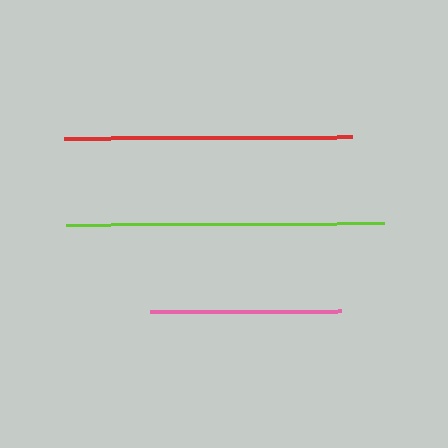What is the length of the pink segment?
The pink segment is approximately 191 pixels long.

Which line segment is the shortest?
The pink line is the shortest at approximately 191 pixels.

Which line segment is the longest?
The lime line is the longest at approximately 318 pixels.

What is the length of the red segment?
The red segment is approximately 288 pixels long.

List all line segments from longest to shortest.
From longest to shortest: lime, red, pink.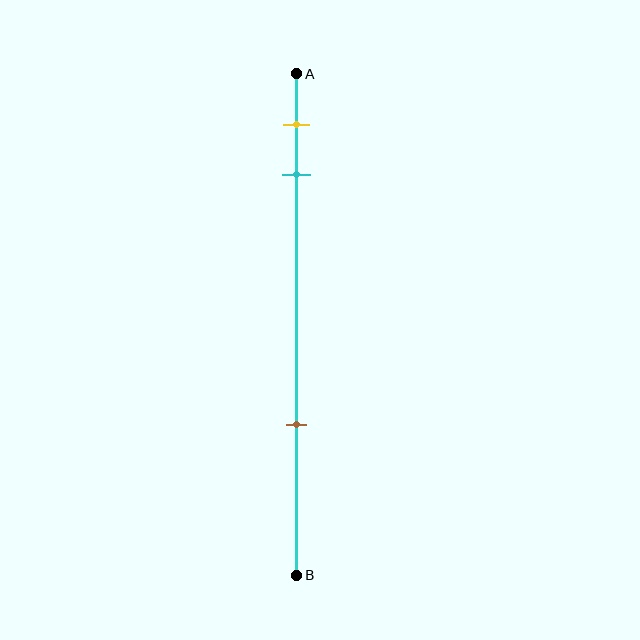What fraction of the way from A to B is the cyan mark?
The cyan mark is approximately 20% (0.2) of the way from A to B.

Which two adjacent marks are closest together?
The yellow and cyan marks are the closest adjacent pair.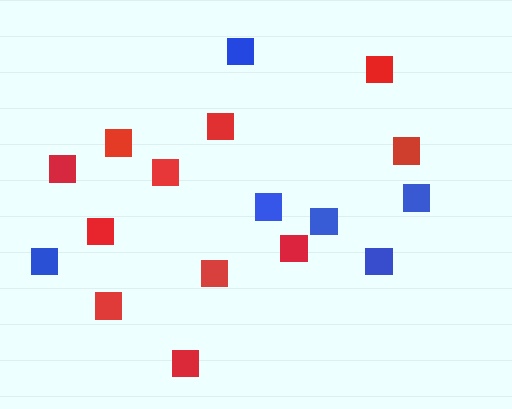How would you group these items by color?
There are 2 groups: one group of red squares (11) and one group of blue squares (6).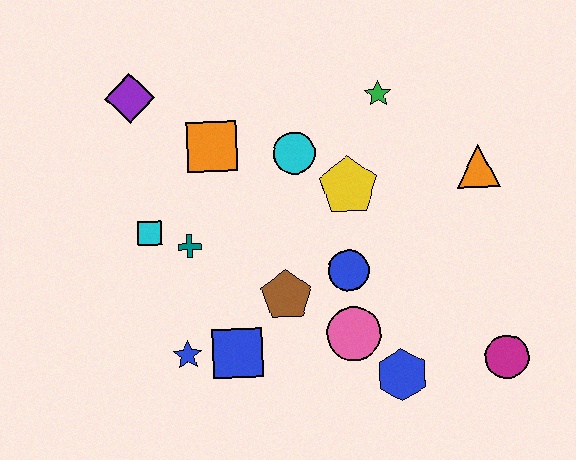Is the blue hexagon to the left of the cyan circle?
No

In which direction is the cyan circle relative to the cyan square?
The cyan circle is to the right of the cyan square.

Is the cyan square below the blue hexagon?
No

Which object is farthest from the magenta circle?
The purple diamond is farthest from the magenta circle.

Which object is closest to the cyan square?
The teal cross is closest to the cyan square.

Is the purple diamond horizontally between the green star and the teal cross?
No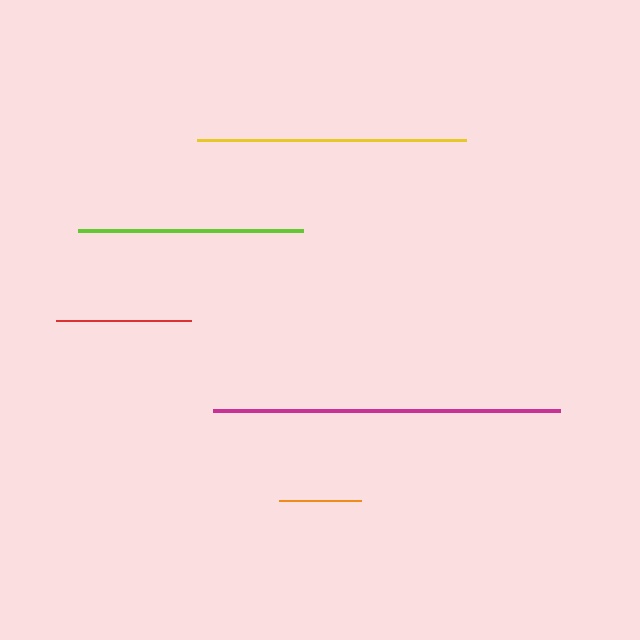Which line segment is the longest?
The magenta line is the longest at approximately 347 pixels.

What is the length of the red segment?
The red segment is approximately 135 pixels long.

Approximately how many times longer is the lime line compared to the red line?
The lime line is approximately 1.7 times the length of the red line.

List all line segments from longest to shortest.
From longest to shortest: magenta, yellow, lime, red, orange.